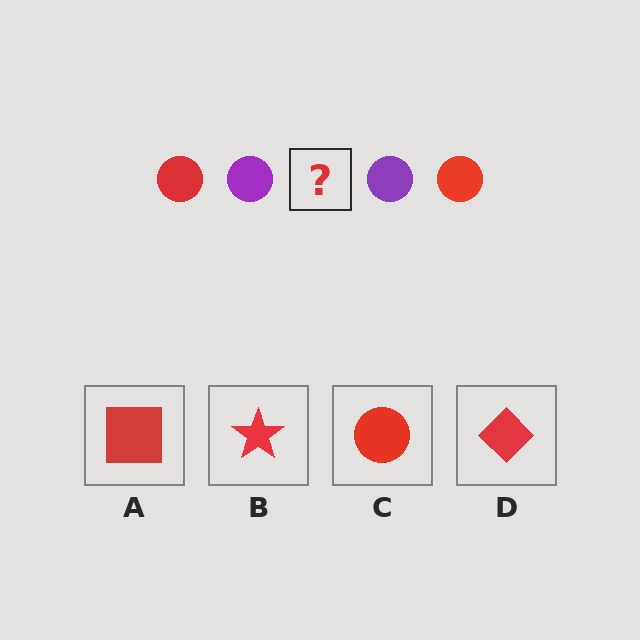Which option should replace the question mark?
Option C.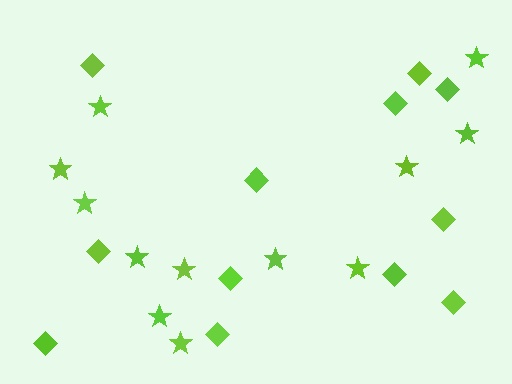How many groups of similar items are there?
There are 2 groups: one group of diamonds (12) and one group of stars (12).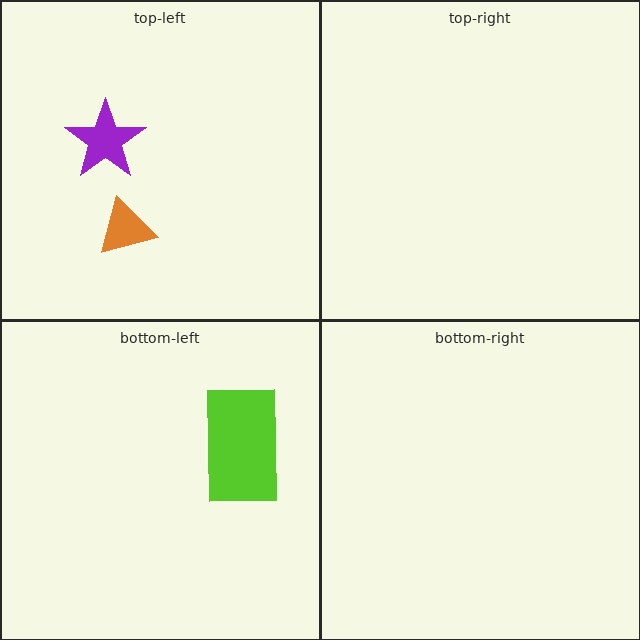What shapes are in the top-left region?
The orange triangle, the purple star.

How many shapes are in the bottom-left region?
1.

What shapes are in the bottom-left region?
The lime rectangle.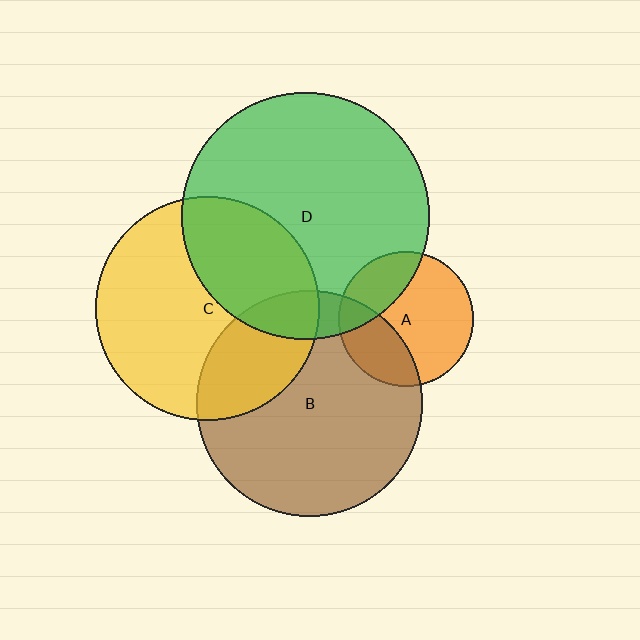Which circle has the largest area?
Circle D (green).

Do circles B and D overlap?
Yes.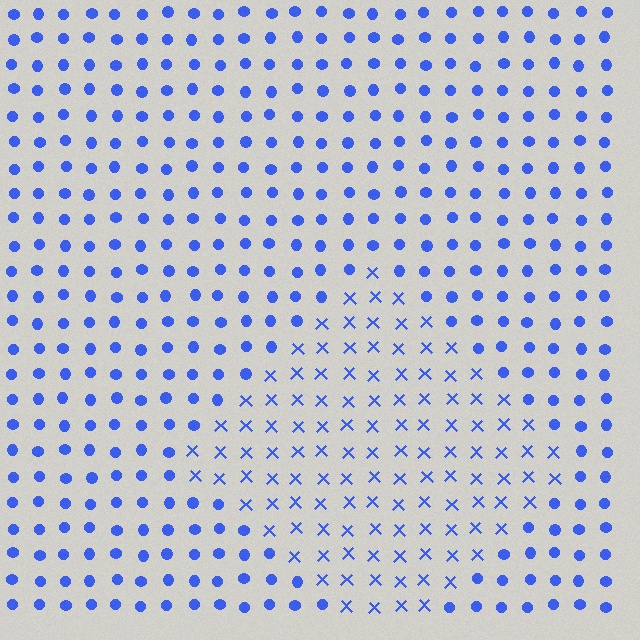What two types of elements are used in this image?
The image uses X marks inside the diamond region and circles outside it.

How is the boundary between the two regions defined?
The boundary is defined by a change in element shape: X marks inside vs. circles outside. All elements share the same color and spacing.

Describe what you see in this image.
The image is filled with small blue elements arranged in a uniform grid. A diamond-shaped region contains X marks, while the surrounding area contains circles. The boundary is defined purely by the change in element shape.